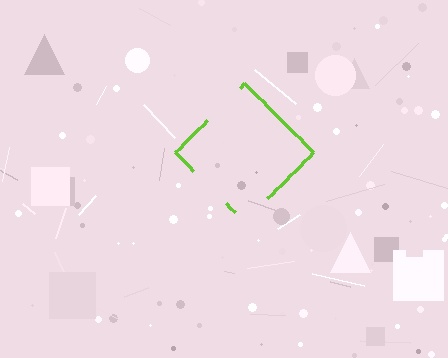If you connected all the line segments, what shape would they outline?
They would outline a diamond.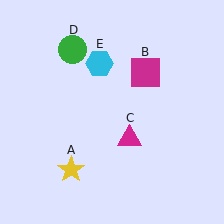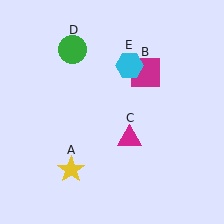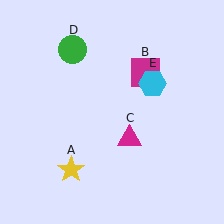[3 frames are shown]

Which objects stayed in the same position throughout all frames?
Yellow star (object A) and magenta square (object B) and magenta triangle (object C) and green circle (object D) remained stationary.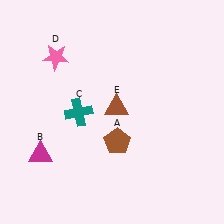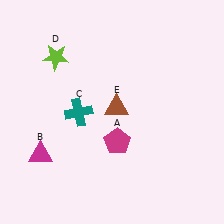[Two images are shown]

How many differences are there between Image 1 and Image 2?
There are 2 differences between the two images.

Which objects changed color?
A changed from brown to magenta. D changed from pink to lime.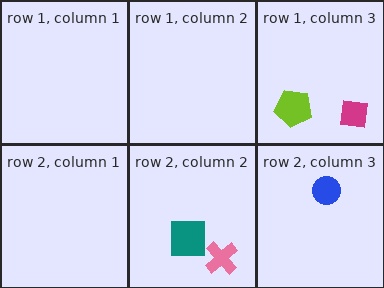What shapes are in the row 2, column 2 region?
The teal square, the pink cross.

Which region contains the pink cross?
The row 2, column 2 region.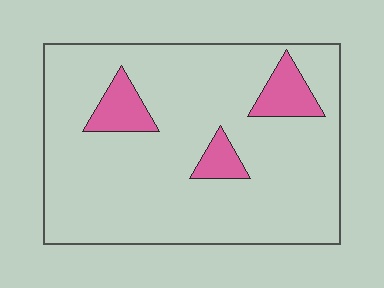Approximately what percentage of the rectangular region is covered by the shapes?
Approximately 10%.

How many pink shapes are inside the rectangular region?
3.